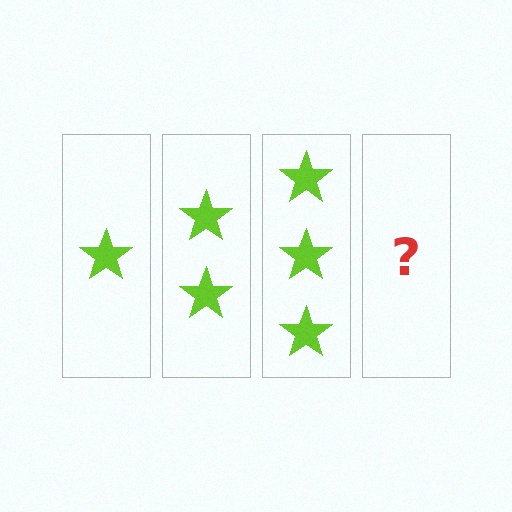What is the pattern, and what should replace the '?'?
The pattern is that each step adds one more star. The '?' should be 4 stars.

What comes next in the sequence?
The next element should be 4 stars.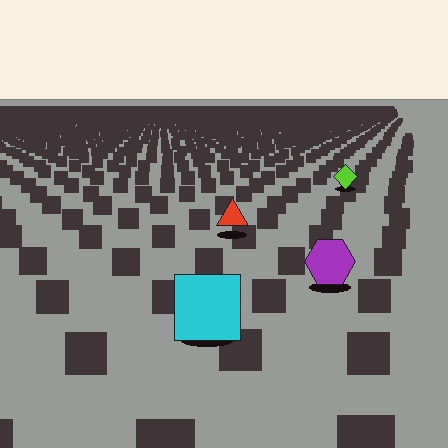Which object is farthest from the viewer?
The lime diamond is farthest from the viewer. It appears smaller and the ground texture around it is denser.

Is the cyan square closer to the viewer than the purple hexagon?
Yes. The cyan square is closer — you can tell from the texture gradient: the ground texture is coarser near it.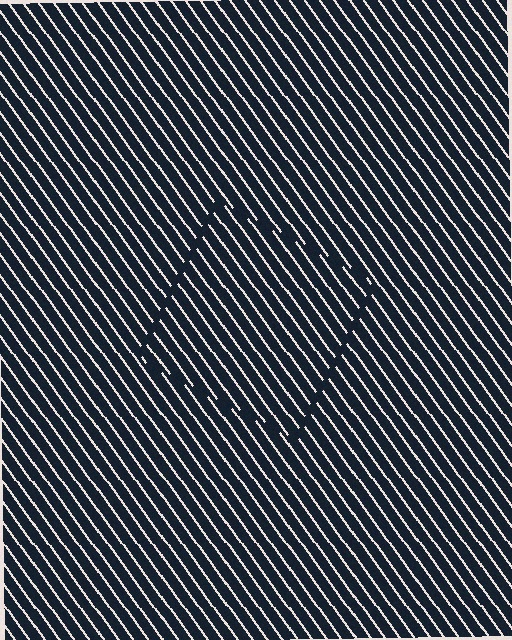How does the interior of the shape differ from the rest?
The interior of the shape contains the same grating, shifted by half a period — the contour is defined by the phase discontinuity where line-ends from the inner and outer gratings abut.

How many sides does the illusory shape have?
4 sides — the line-ends trace a square.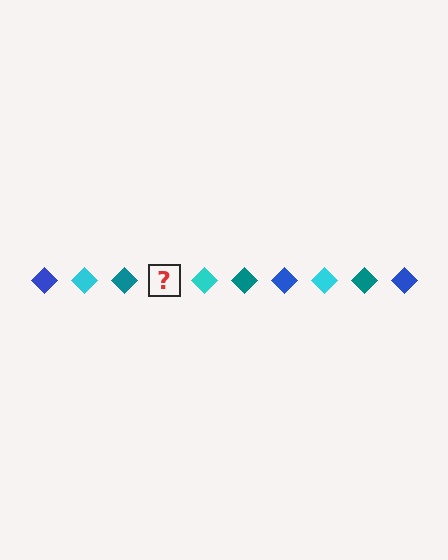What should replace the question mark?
The question mark should be replaced with a blue diamond.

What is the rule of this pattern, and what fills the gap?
The rule is that the pattern cycles through blue, cyan, teal diamonds. The gap should be filled with a blue diamond.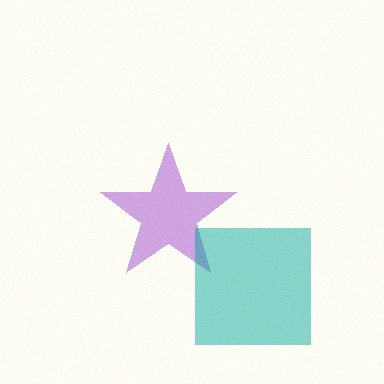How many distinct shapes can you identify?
There are 2 distinct shapes: a purple star, a teal square.